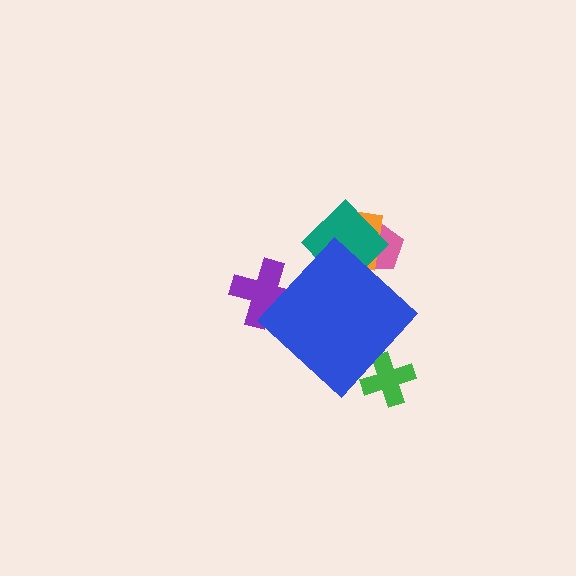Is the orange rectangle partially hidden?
Yes, the orange rectangle is partially hidden behind the blue diamond.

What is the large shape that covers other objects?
A blue diamond.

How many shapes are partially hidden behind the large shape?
5 shapes are partially hidden.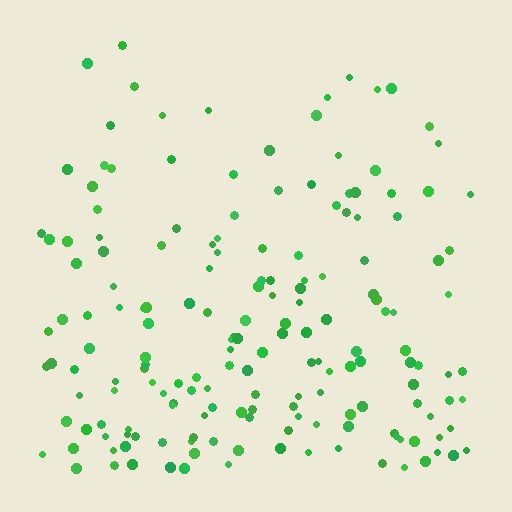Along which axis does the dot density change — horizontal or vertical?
Vertical.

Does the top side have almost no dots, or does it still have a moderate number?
Still a moderate number, just noticeably fewer than the bottom.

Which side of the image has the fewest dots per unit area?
The top.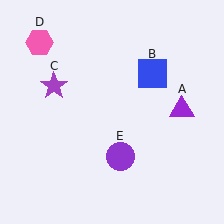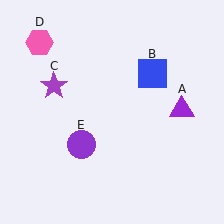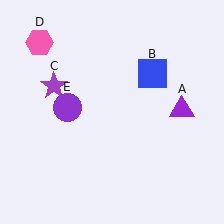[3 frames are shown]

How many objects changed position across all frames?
1 object changed position: purple circle (object E).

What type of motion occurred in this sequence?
The purple circle (object E) rotated clockwise around the center of the scene.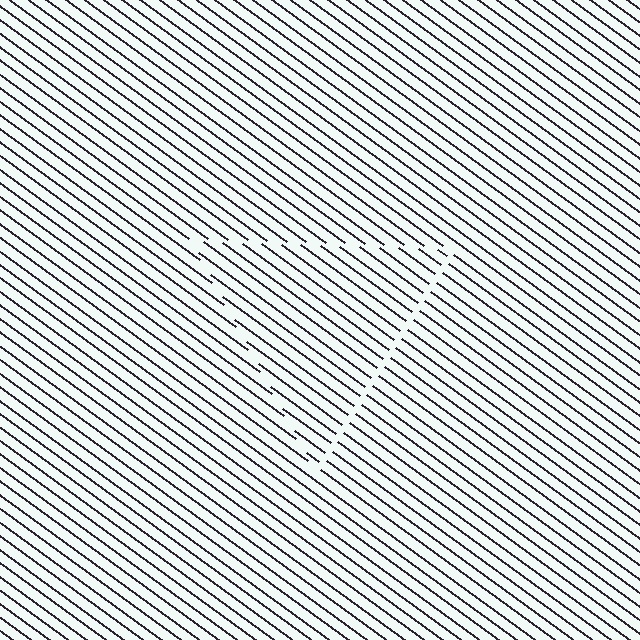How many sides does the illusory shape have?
3 sides — the line-ends trace a triangle.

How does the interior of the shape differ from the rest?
The interior of the shape contains the same grating, shifted by half a period — the contour is defined by the phase discontinuity where line-ends from the inner and outer gratings abut.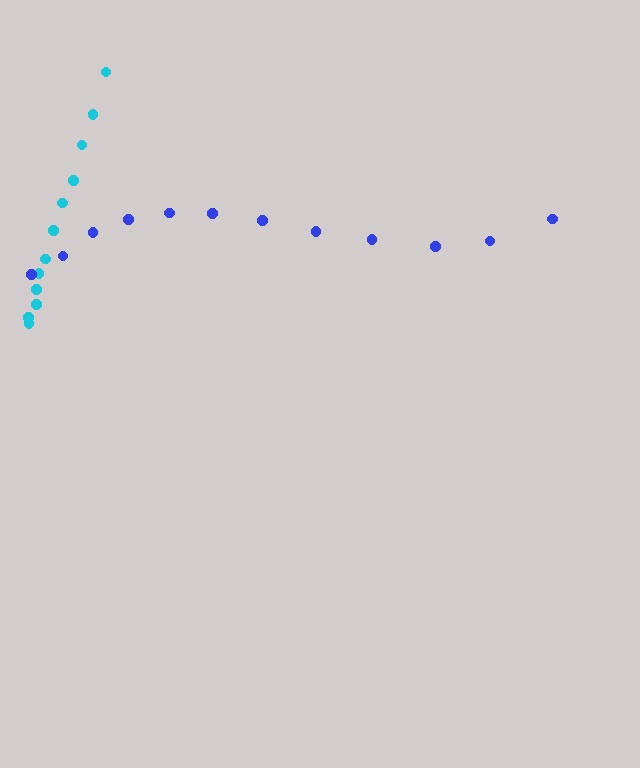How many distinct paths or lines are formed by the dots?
There are 2 distinct paths.